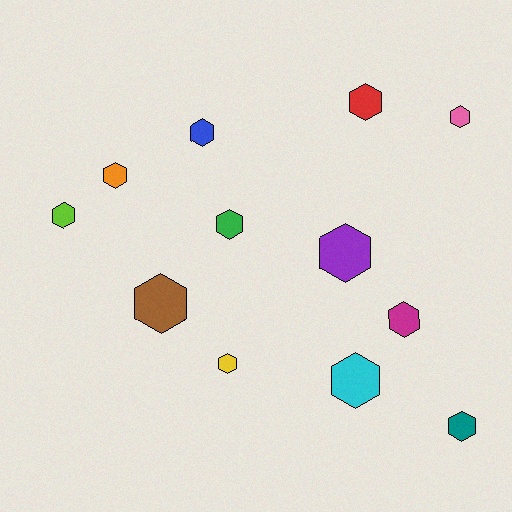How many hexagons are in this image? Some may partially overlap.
There are 12 hexagons.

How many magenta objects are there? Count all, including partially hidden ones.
There is 1 magenta object.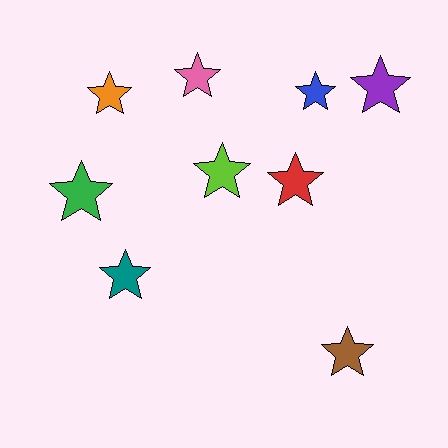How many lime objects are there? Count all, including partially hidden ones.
There is 1 lime object.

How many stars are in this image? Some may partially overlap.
There are 9 stars.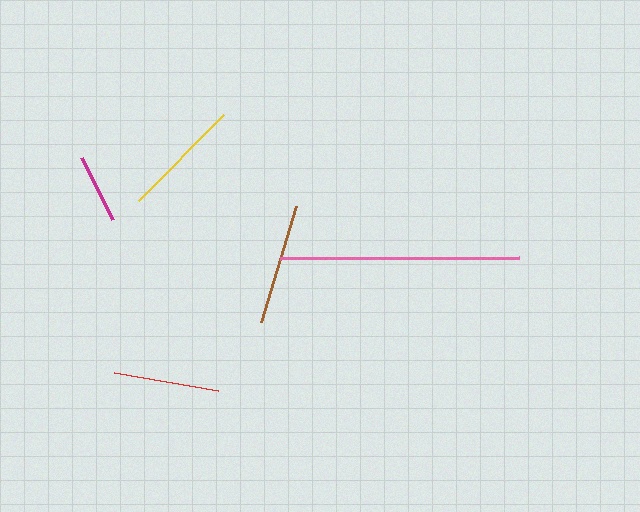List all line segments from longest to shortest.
From longest to shortest: pink, brown, yellow, red, magenta.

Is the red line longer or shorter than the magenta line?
The red line is longer than the magenta line.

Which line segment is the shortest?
The magenta line is the shortest at approximately 69 pixels.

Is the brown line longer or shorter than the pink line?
The pink line is longer than the brown line.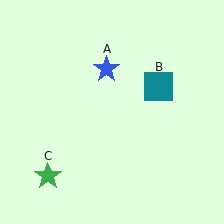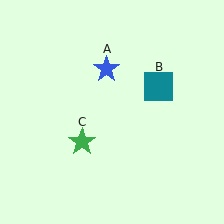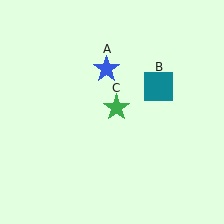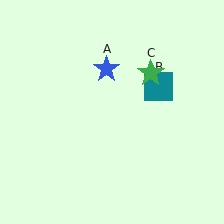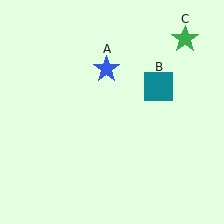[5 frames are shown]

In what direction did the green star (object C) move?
The green star (object C) moved up and to the right.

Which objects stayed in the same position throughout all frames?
Blue star (object A) and teal square (object B) remained stationary.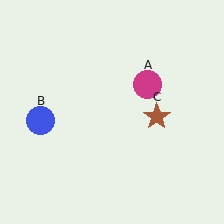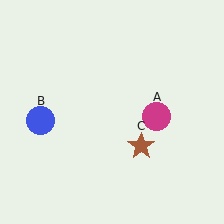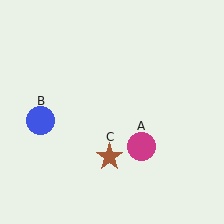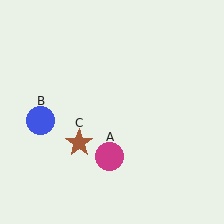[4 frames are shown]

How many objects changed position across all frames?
2 objects changed position: magenta circle (object A), brown star (object C).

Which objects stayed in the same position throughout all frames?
Blue circle (object B) remained stationary.